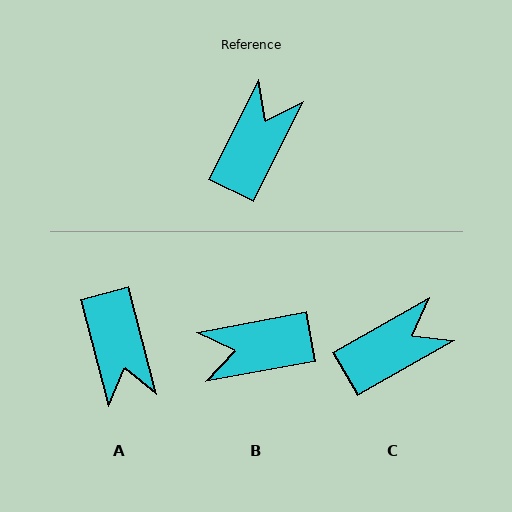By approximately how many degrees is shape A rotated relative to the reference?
Approximately 139 degrees clockwise.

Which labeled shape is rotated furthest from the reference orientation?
A, about 139 degrees away.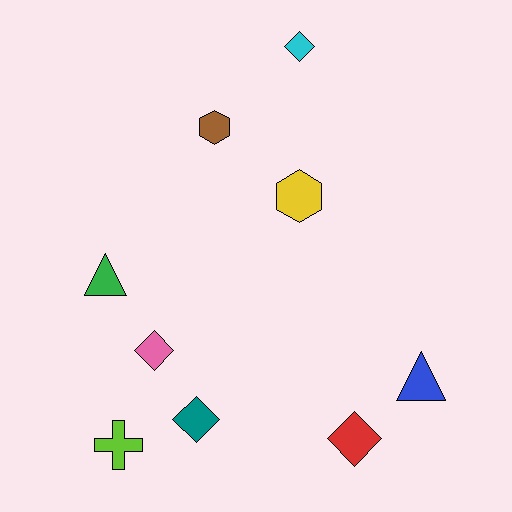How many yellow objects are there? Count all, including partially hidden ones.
There is 1 yellow object.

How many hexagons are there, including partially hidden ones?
There are 2 hexagons.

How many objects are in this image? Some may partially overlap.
There are 9 objects.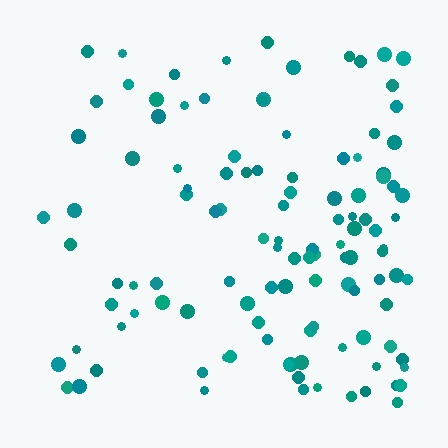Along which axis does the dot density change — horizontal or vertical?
Horizontal.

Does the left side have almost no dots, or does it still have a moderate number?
Still a moderate number, just noticeably fewer than the right.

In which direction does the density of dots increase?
From left to right, with the right side densest.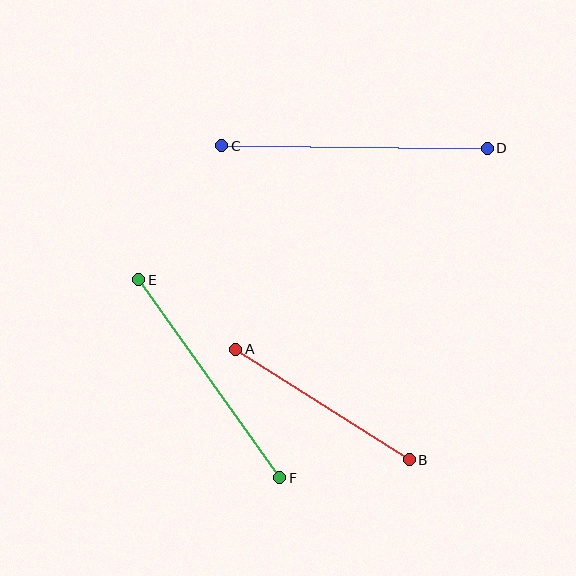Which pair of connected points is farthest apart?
Points C and D are farthest apart.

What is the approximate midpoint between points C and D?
The midpoint is at approximately (354, 147) pixels.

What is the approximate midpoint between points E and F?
The midpoint is at approximately (209, 379) pixels.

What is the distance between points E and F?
The distance is approximately 243 pixels.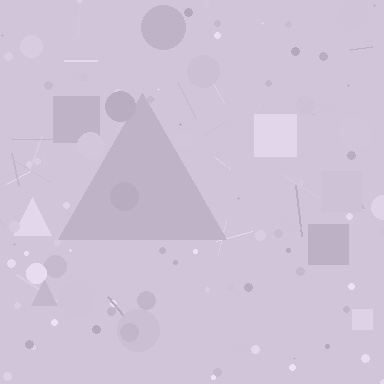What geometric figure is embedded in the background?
A triangle is embedded in the background.